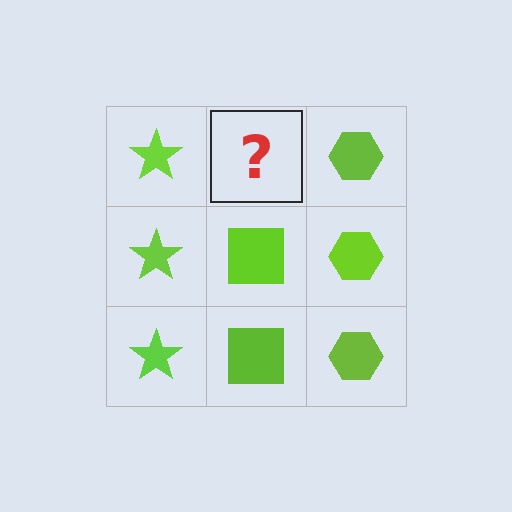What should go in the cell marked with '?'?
The missing cell should contain a lime square.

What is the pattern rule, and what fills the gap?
The rule is that each column has a consistent shape. The gap should be filled with a lime square.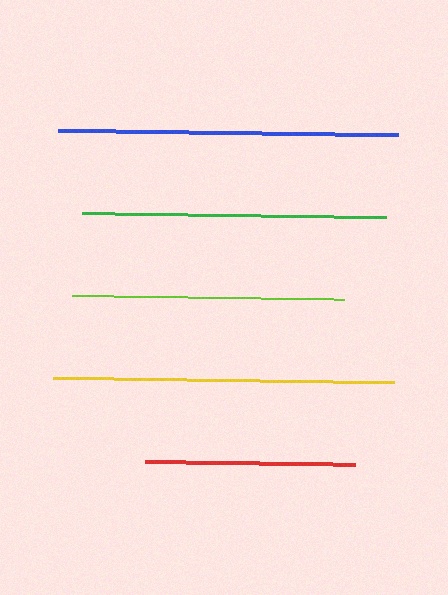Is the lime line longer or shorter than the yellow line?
The yellow line is longer than the lime line.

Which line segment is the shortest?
The red line is the shortest at approximately 210 pixels.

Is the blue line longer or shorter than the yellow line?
The yellow line is longer than the blue line.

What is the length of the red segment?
The red segment is approximately 210 pixels long.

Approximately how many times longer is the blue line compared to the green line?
The blue line is approximately 1.1 times the length of the green line.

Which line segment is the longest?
The yellow line is the longest at approximately 341 pixels.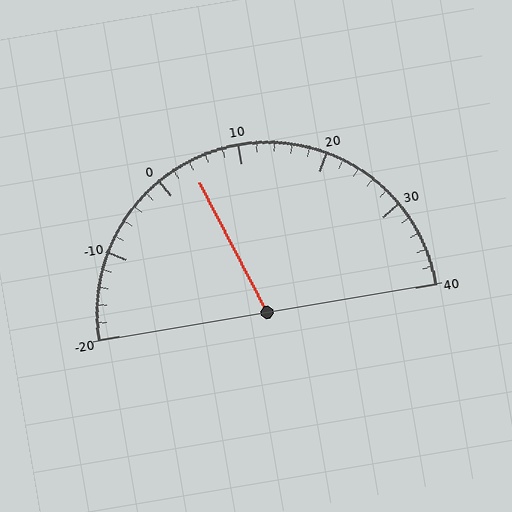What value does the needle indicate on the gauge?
The needle indicates approximately 4.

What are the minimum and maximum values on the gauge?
The gauge ranges from -20 to 40.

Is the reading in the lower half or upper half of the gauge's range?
The reading is in the lower half of the range (-20 to 40).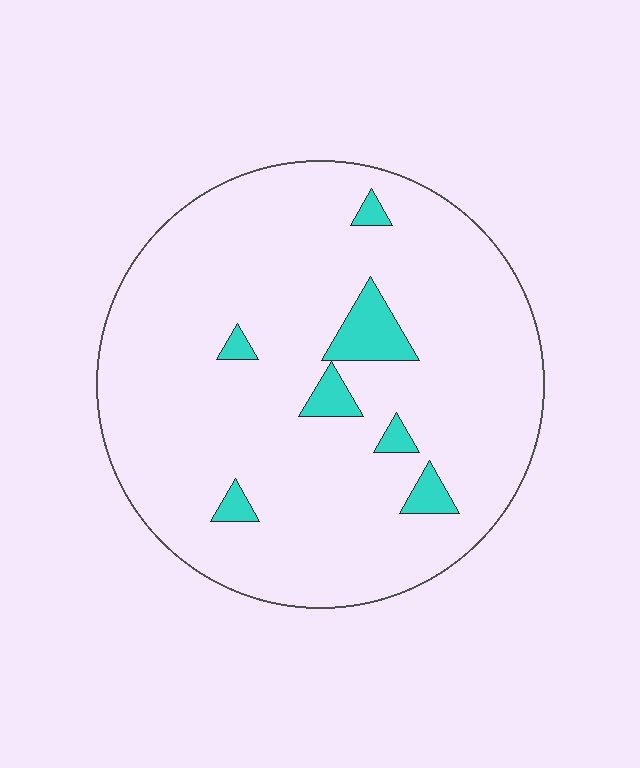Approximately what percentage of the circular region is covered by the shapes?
Approximately 5%.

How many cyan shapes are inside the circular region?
7.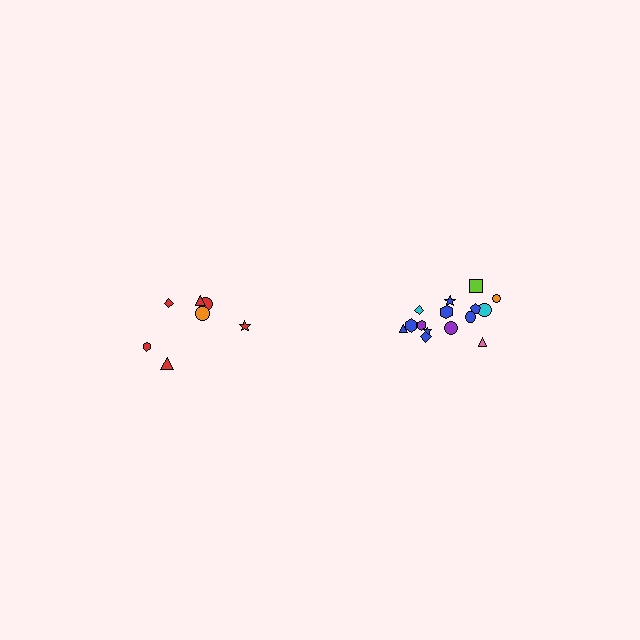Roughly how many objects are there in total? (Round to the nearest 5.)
Roughly 20 objects in total.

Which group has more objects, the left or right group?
The right group.